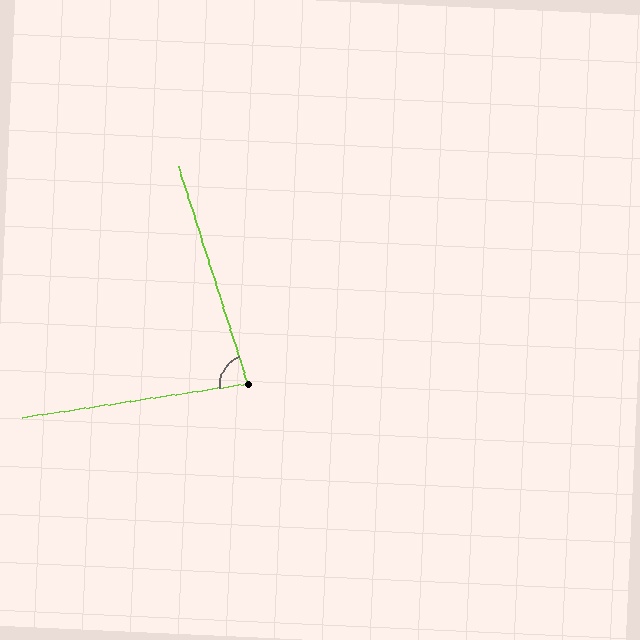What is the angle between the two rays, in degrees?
Approximately 81 degrees.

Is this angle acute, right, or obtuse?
It is acute.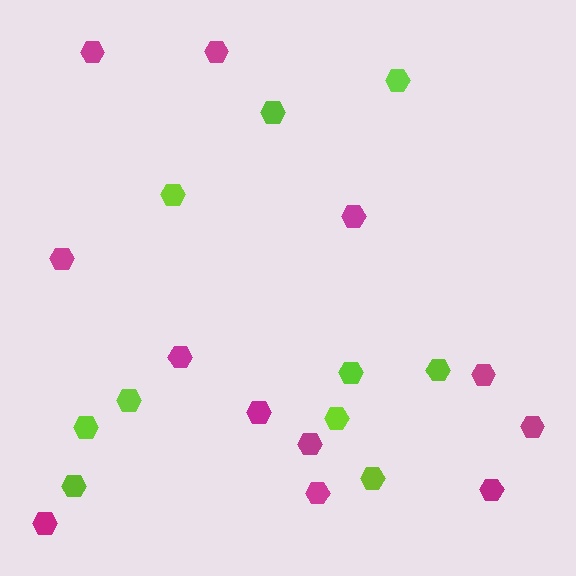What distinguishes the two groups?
There are 2 groups: one group of lime hexagons (10) and one group of magenta hexagons (12).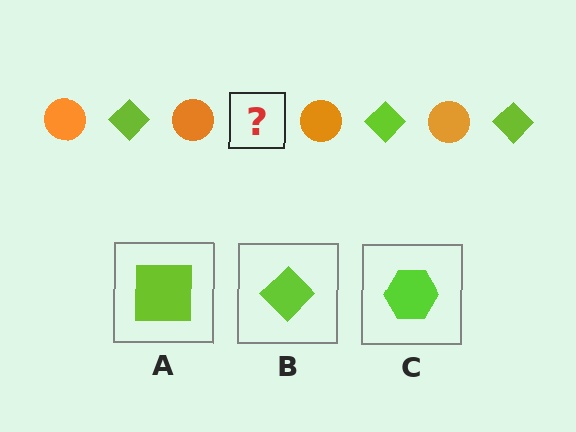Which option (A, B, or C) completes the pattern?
B.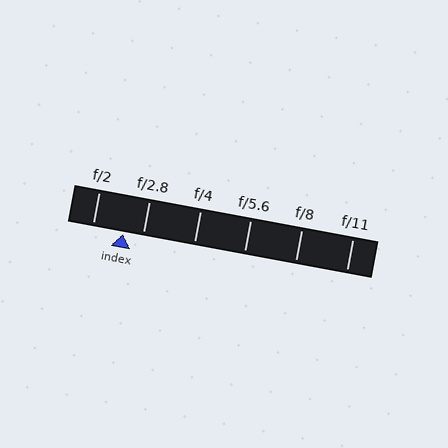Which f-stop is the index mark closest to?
The index mark is closest to f/2.8.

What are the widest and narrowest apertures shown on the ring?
The widest aperture shown is f/2 and the narrowest is f/11.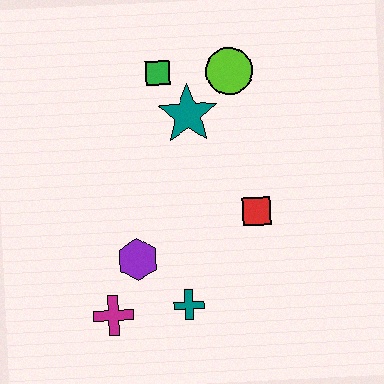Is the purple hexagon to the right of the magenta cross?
Yes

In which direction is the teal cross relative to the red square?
The teal cross is below the red square.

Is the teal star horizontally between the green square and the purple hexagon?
No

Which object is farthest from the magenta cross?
The lime circle is farthest from the magenta cross.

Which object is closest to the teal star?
The green square is closest to the teal star.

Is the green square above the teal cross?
Yes